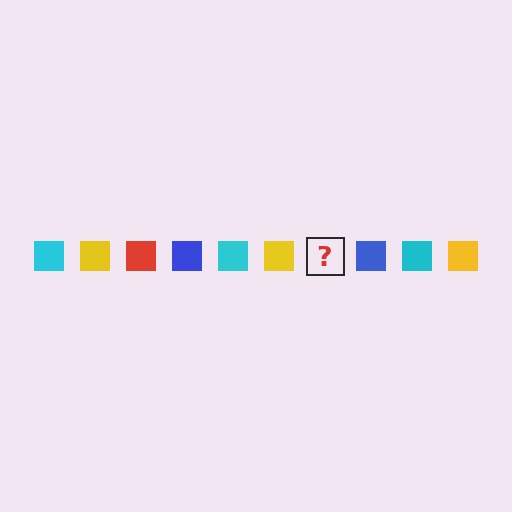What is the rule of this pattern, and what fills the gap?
The rule is that the pattern cycles through cyan, yellow, red, blue squares. The gap should be filled with a red square.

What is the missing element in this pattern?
The missing element is a red square.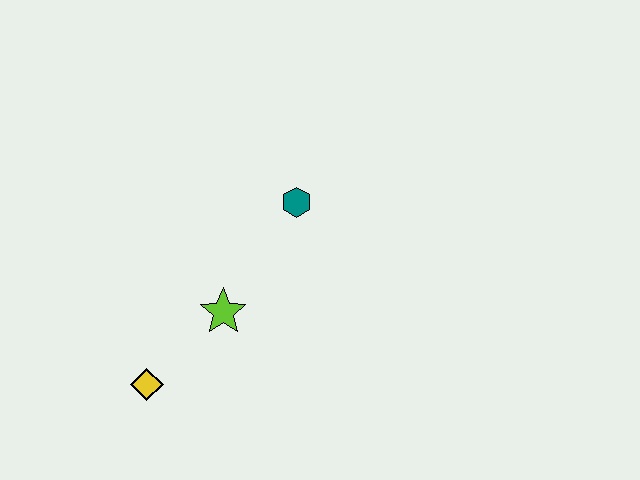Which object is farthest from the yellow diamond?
The teal hexagon is farthest from the yellow diamond.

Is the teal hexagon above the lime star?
Yes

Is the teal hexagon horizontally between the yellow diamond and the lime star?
No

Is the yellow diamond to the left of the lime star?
Yes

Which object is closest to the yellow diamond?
The lime star is closest to the yellow diamond.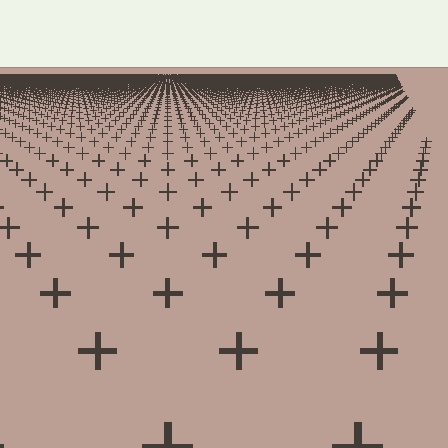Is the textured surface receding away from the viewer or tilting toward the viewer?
The surface is receding away from the viewer. Texture elements get smaller and denser toward the top.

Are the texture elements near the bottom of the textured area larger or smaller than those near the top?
Larger. Near the bottom, elements are closer to the viewer and appear at a bigger on-screen size.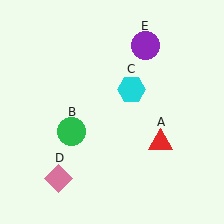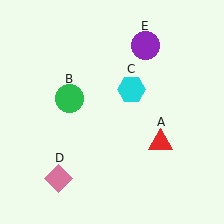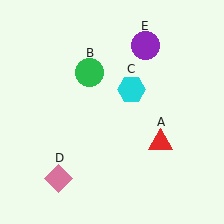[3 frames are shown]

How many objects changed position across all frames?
1 object changed position: green circle (object B).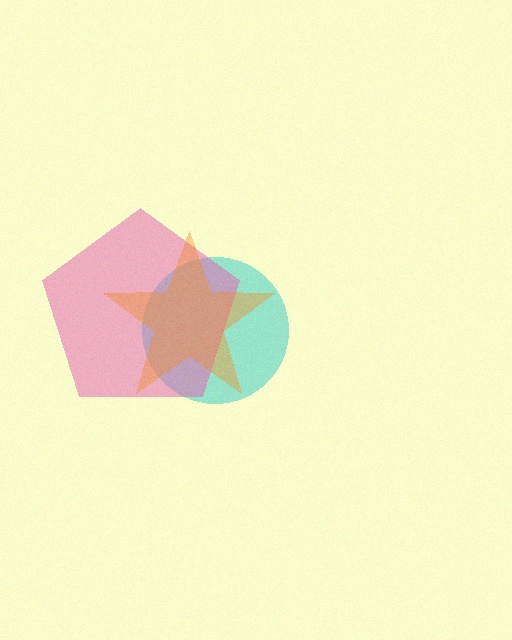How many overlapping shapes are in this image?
There are 3 overlapping shapes in the image.